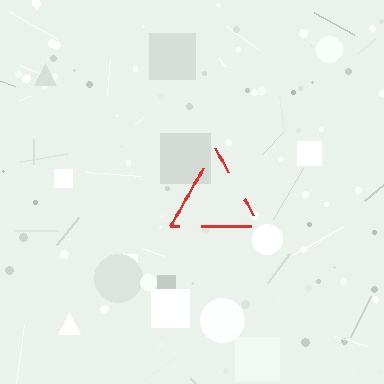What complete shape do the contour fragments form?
The contour fragments form a triangle.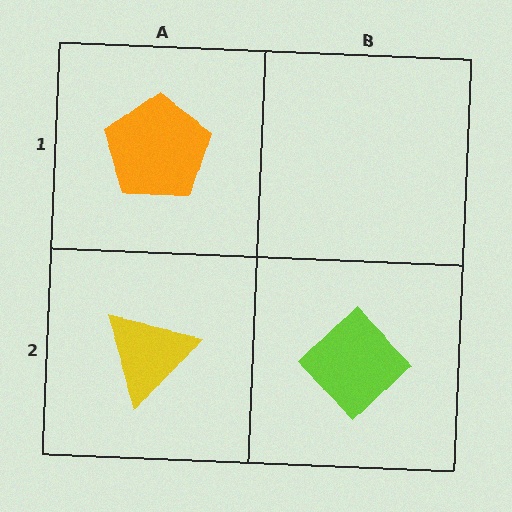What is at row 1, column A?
An orange pentagon.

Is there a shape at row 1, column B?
No, that cell is empty.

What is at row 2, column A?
A yellow triangle.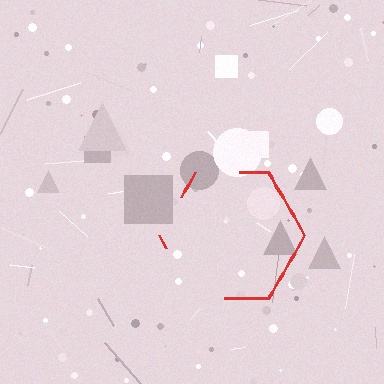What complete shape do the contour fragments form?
The contour fragments form a hexagon.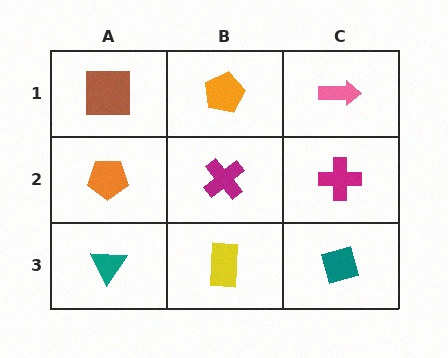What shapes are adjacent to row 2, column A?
A brown square (row 1, column A), a teal triangle (row 3, column A), a magenta cross (row 2, column B).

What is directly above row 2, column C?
A pink arrow.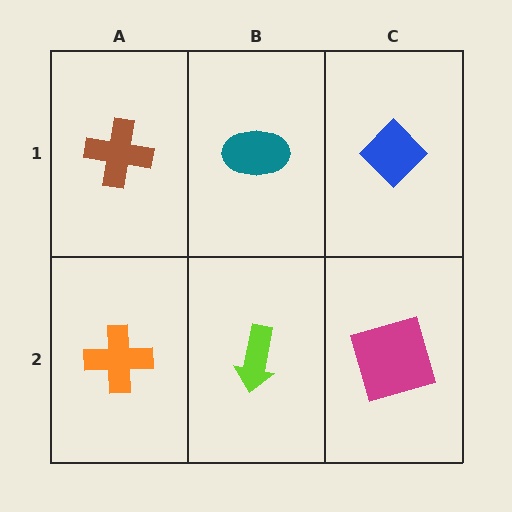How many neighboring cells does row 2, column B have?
3.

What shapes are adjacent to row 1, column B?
A lime arrow (row 2, column B), a brown cross (row 1, column A), a blue diamond (row 1, column C).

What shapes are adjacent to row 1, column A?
An orange cross (row 2, column A), a teal ellipse (row 1, column B).